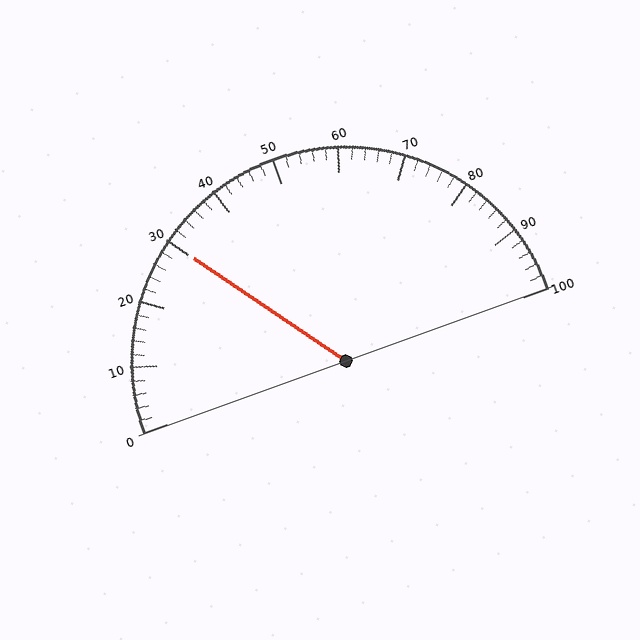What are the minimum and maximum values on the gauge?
The gauge ranges from 0 to 100.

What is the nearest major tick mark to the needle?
The nearest major tick mark is 30.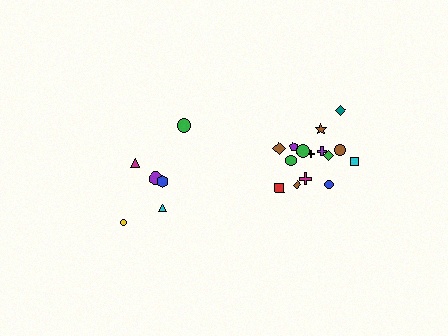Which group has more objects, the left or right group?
The right group.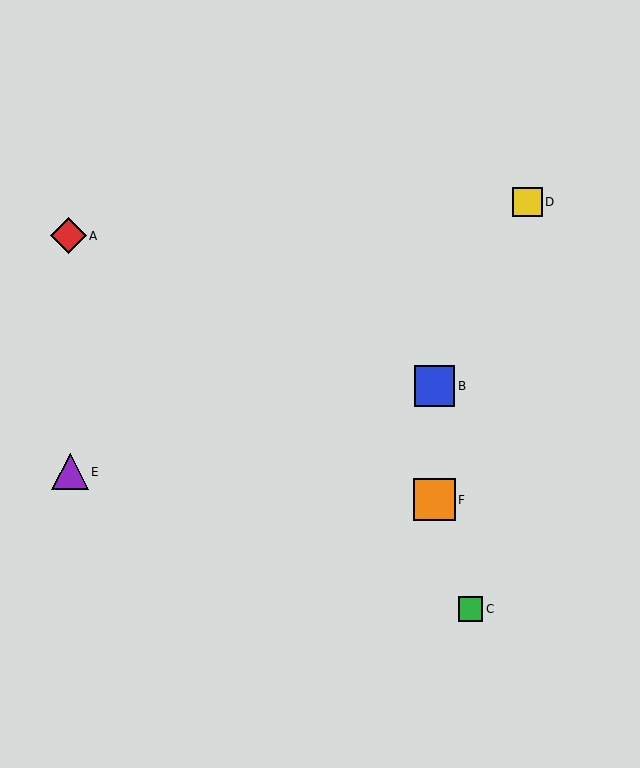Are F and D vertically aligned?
No, F is at x≈435 and D is at x≈528.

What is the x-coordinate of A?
Object A is at x≈68.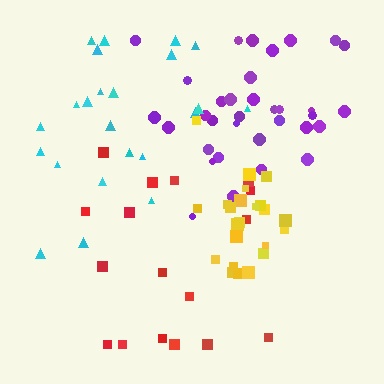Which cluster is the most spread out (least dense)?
Red.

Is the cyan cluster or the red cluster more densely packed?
Cyan.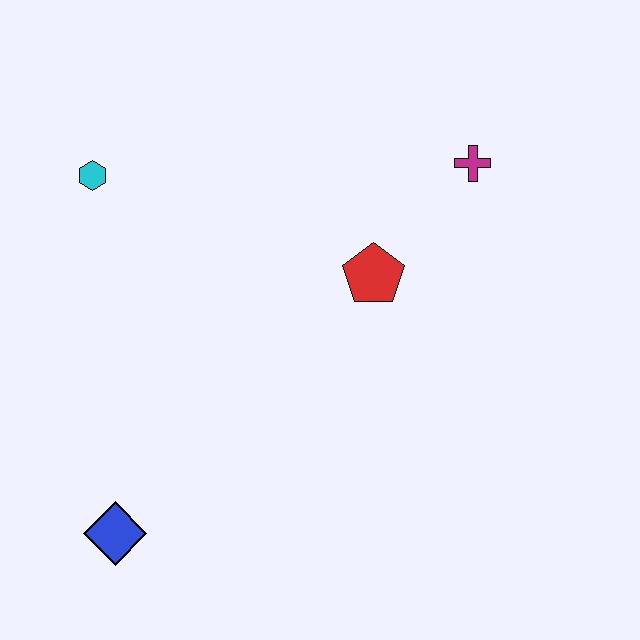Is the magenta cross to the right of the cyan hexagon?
Yes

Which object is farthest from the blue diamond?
The magenta cross is farthest from the blue diamond.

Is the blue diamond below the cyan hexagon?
Yes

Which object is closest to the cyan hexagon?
The red pentagon is closest to the cyan hexagon.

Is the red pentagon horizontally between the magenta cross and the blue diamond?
Yes